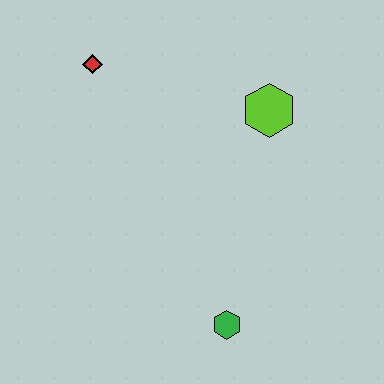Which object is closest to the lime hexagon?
The red diamond is closest to the lime hexagon.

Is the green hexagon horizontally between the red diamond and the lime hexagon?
Yes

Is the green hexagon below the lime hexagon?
Yes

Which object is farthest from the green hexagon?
The red diamond is farthest from the green hexagon.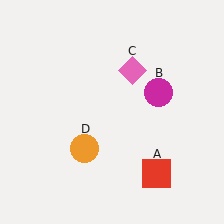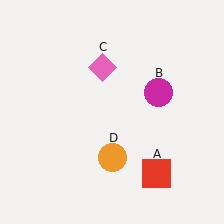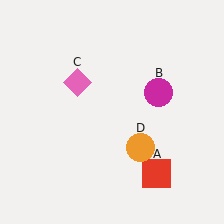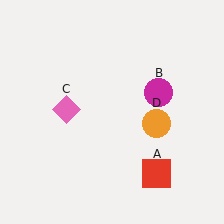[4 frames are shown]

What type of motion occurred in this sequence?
The pink diamond (object C), orange circle (object D) rotated counterclockwise around the center of the scene.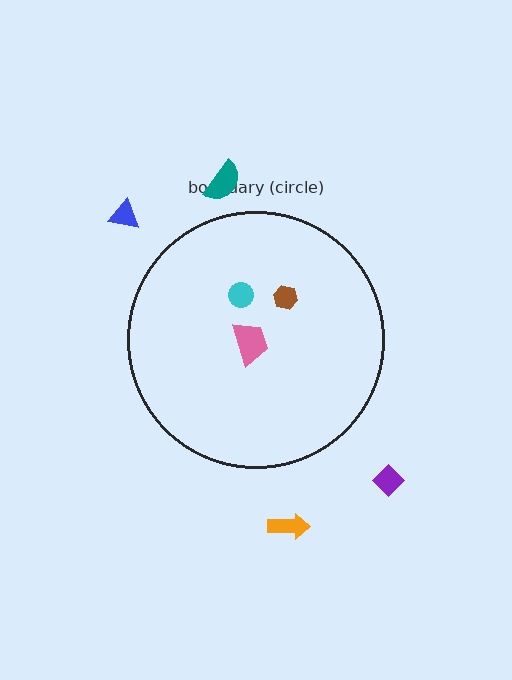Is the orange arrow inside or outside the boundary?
Outside.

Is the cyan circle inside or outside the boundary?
Inside.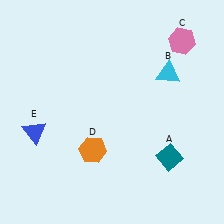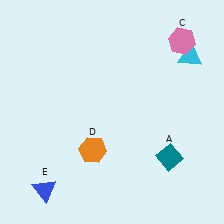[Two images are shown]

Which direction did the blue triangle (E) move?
The blue triangle (E) moved down.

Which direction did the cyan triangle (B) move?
The cyan triangle (B) moved right.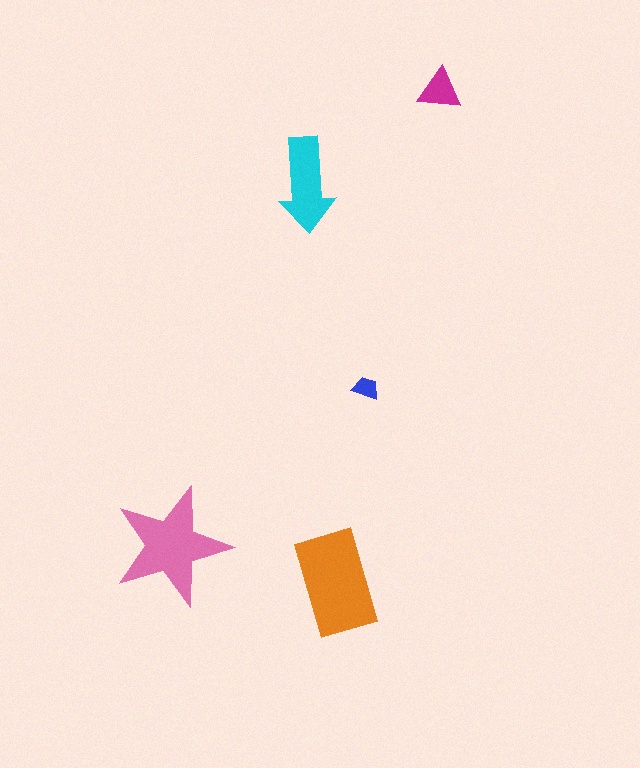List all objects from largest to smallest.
The orange rectangle, the pink star, the cyan arrow, the magenta triangle, the blue trapezoid.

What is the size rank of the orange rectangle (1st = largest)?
1st.